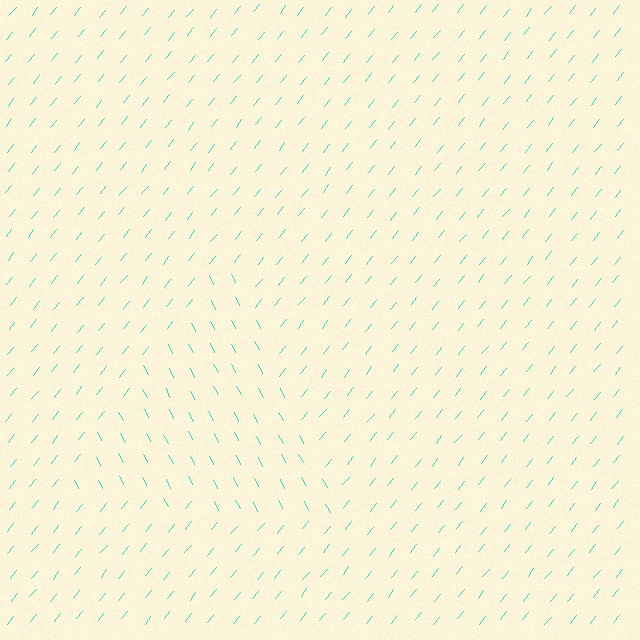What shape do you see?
I see a triangle.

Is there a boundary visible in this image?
Yes, there is a texture boundary formed by a change in line orientation.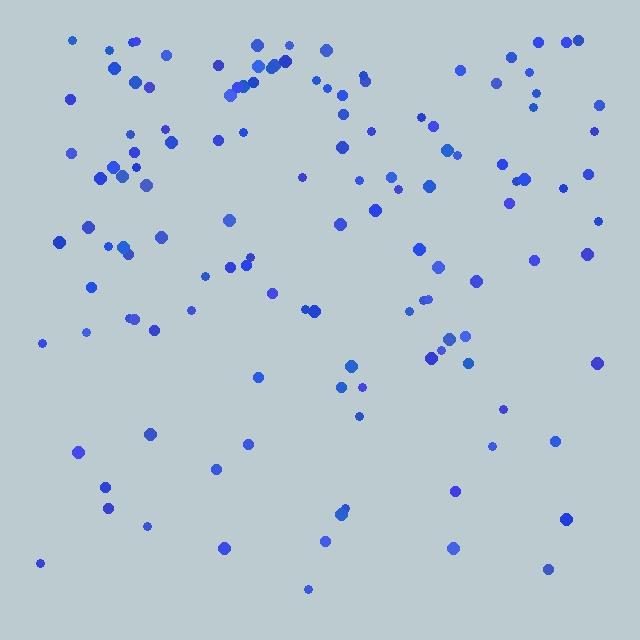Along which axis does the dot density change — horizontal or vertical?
Vertical.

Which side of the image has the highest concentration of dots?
The top.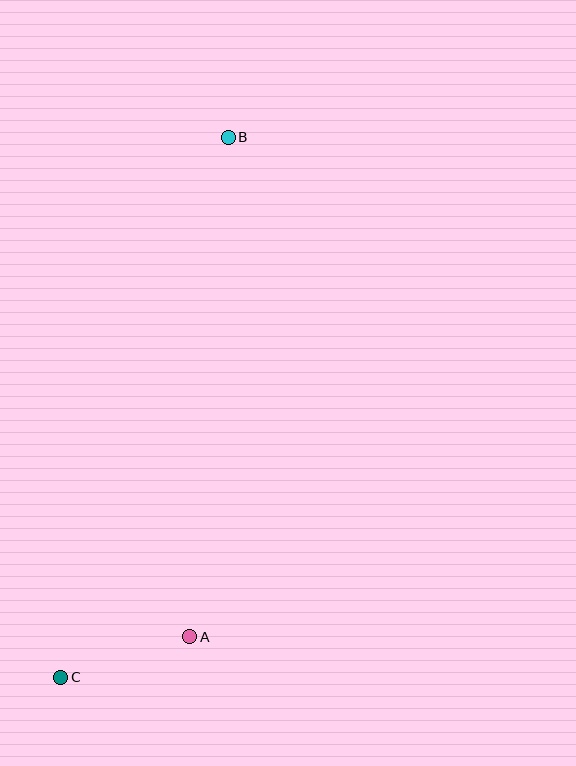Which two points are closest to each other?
Points A and C are closest to each other.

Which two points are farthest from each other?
Points B and C are farthest from each other.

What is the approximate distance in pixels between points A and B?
The distance between A and B is approximately 501 pixels.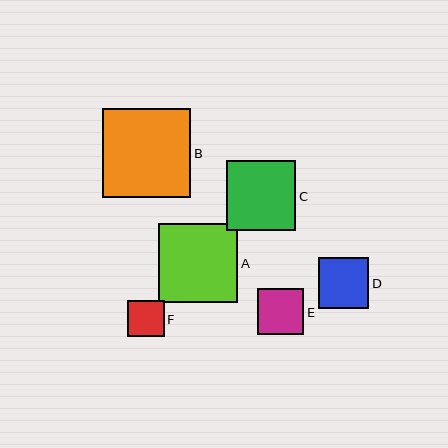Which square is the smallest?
Square F is the smallest with a size of approximately 37 pixels.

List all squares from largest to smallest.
From largest to smallest: B, A, C, D, E, F.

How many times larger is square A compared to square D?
Square A is approximately 1.6 times the size of square D.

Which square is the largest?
Square B is the largest with a size of approximately 88 pixels.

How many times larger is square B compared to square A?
Square B is approximately 1.1 times the size of square A.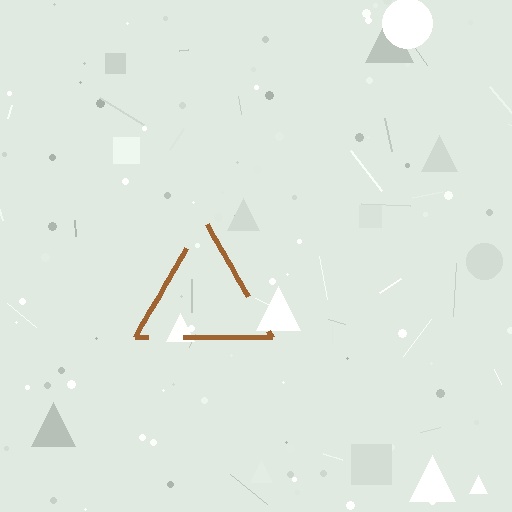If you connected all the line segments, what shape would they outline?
They would outline a triangle.